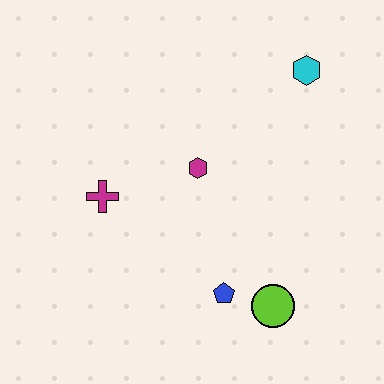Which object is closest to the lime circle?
The blue pentagon is closest to the lime circle.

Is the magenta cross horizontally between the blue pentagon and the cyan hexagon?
No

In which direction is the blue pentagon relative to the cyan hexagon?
The blue pentagon is below the cyan hexagon.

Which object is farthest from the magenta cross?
The cyan hexagon is farthest from the magenta cross.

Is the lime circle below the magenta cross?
Yes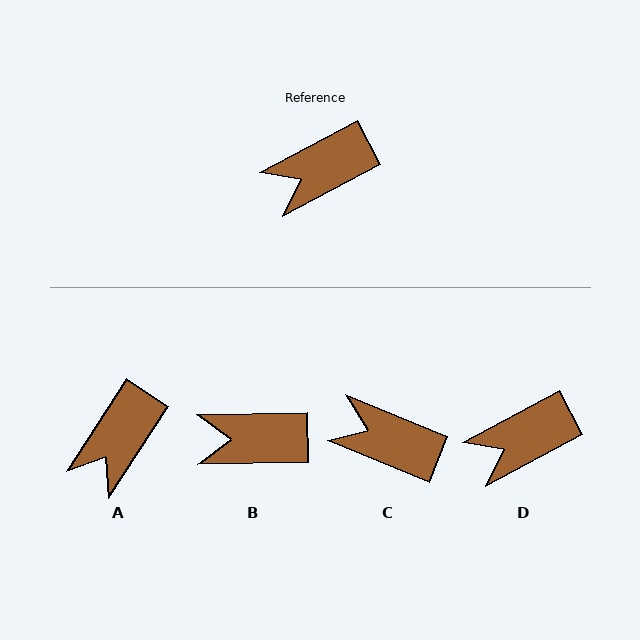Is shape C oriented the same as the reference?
No, it is off by about 50 degrees.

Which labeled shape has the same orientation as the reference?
D.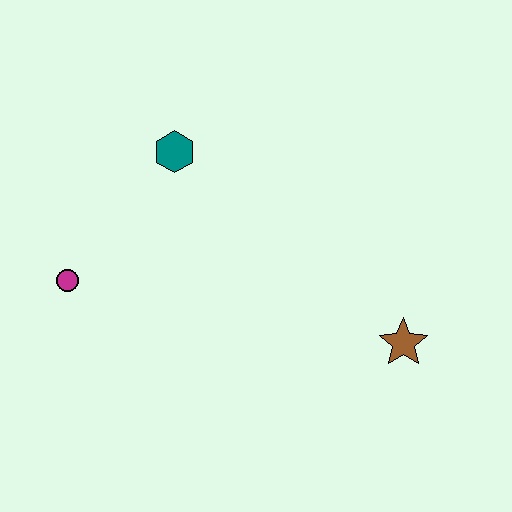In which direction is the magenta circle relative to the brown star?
The magenta circle is to the left of the brown star.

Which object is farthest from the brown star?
The magenta circle is farthest from the brown star.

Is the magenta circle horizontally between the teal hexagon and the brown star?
No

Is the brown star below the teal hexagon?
Yes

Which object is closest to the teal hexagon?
The magenta circle is closest to the teal hexagon.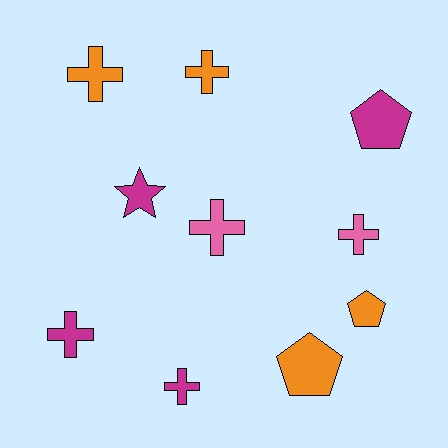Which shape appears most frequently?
Cross, with 6 objects.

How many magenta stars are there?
There is 1 magenta star.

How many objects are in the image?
There are 10 objects.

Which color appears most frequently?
Orange, with 4 objects.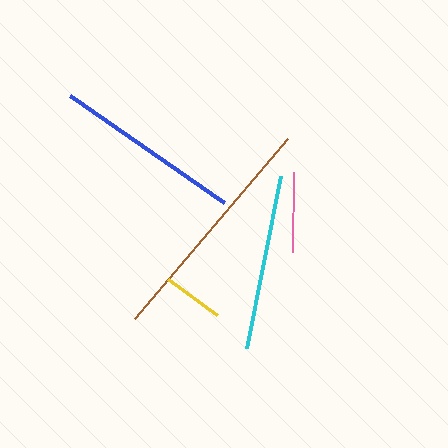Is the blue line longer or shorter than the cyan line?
The blue line is longer than the cyan line.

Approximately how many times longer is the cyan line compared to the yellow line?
The cyan line is approximately 2.9 times the length of the yellow line.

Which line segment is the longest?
The brown line is the longest at approximately 236 pixels.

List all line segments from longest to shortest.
From longest to shortest: brown, blue, cyan, pink, yellow.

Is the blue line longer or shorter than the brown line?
The brown line is longer than the blue line.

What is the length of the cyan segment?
The cyan segment is approximately 176 pixels long.